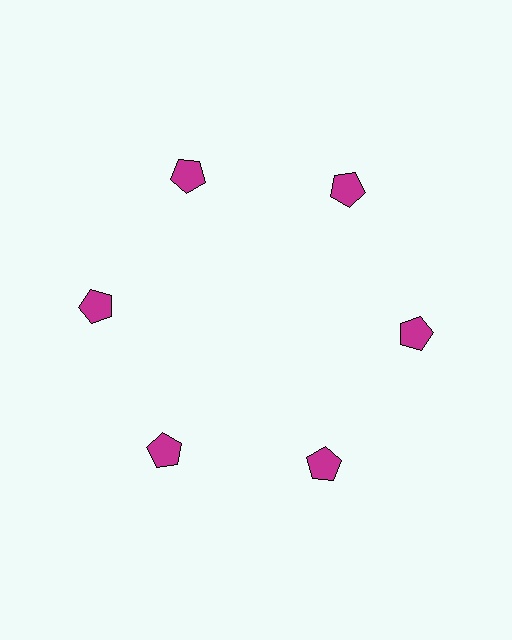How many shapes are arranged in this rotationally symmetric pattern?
There are 6 shapes, arranged in 6 groups of 1.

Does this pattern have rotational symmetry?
Yes, this pattern has 6-fold rotational symmetry. It looks the same after rotating 60 degrees around the center.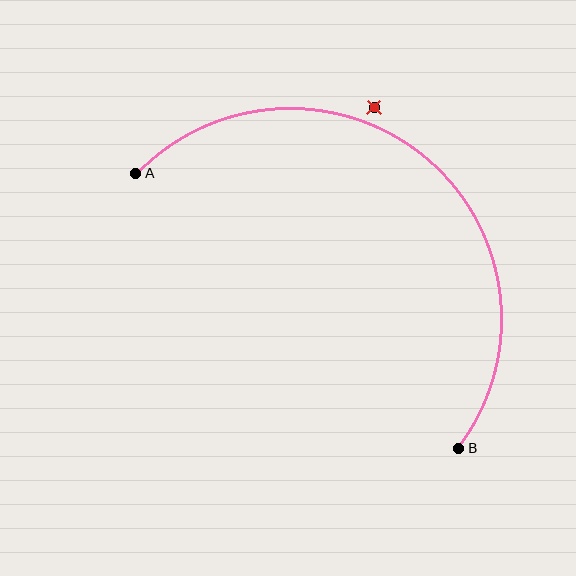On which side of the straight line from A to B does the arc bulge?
The arc bulges above and to the right of the straight line connecting A and B.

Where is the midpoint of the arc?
The arc midpoint is the point on the curve farthest from the straight line joining A and B. It sits above and to the right of that line.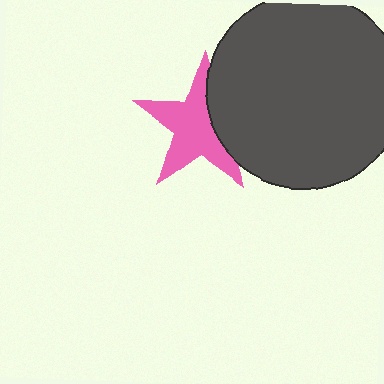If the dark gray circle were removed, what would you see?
You would see the complete pink star.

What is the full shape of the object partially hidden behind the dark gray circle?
The partially hidden object is a pink star.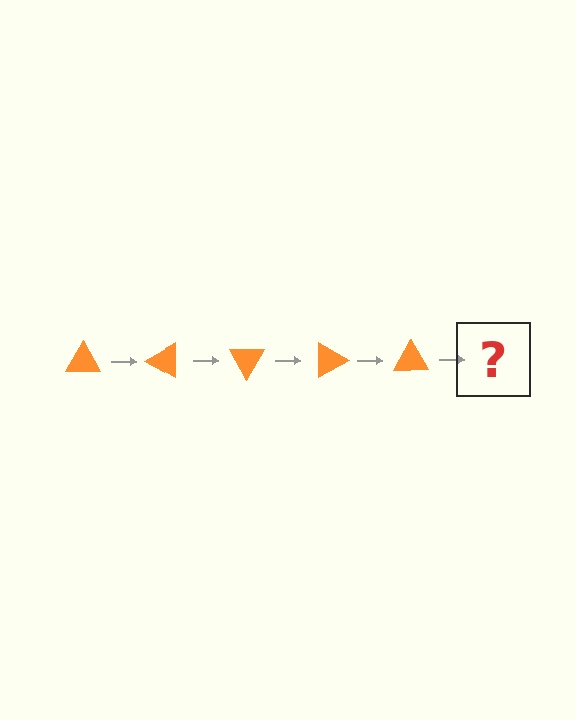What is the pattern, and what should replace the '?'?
The pattern is that the triangle rotates 30 degrees each step. The '?' should be an orange triangle rotated 150 degrees.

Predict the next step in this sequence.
The next step is an orange triangle rotated 150 degrees.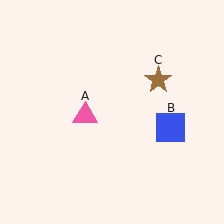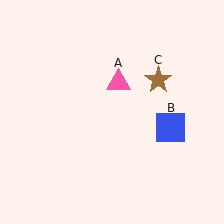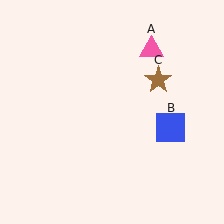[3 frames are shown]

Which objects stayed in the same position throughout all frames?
Blue square (object B) and brown star (object C) remained stationary.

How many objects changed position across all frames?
1 object changed position: pink triangle (object A).